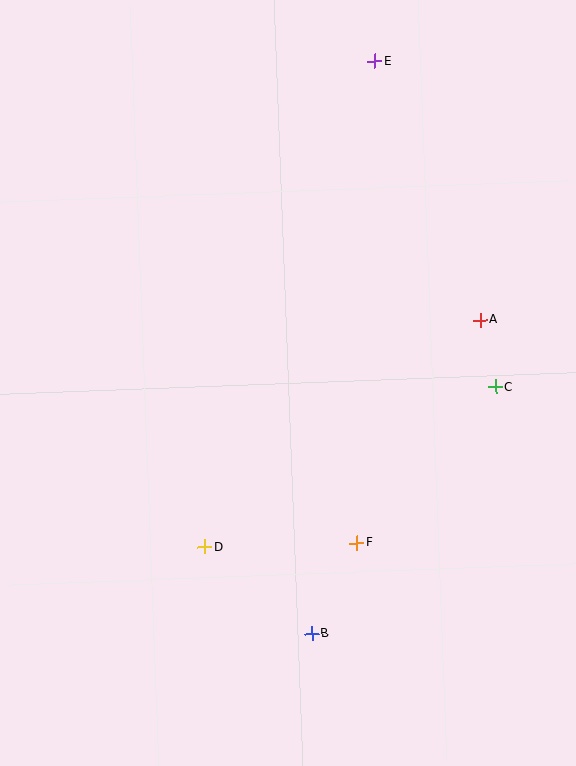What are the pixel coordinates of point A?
Point A is at (480, 320).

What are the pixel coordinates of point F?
Point F is at (357, 543).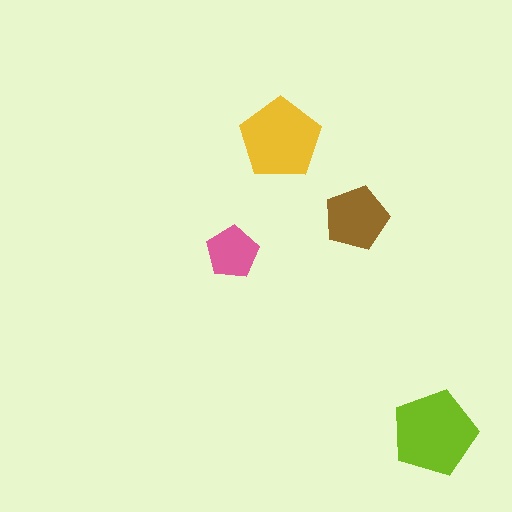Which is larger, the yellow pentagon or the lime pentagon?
The lime one.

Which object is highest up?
The yellow pentagon is topmost.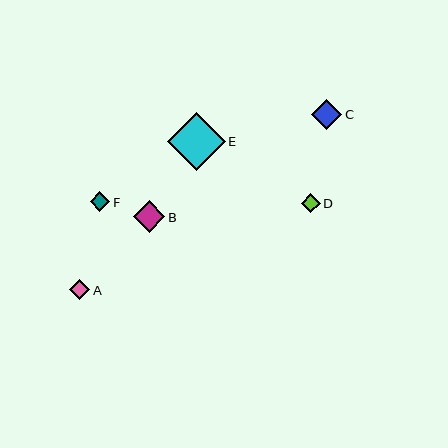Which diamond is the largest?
Diamond E is the largest with a size of approximately 58 pixels.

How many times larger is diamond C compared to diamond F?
Diamond C is approximately 1.5 times the size of diamond F.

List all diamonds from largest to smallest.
From largest to smallest: E, B, C, A, F, D.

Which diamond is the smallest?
Diamond D is the smallest with a size of approximately 19 pixels.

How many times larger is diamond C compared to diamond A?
Diamond C is approximately 1.5 times the size of diamond A.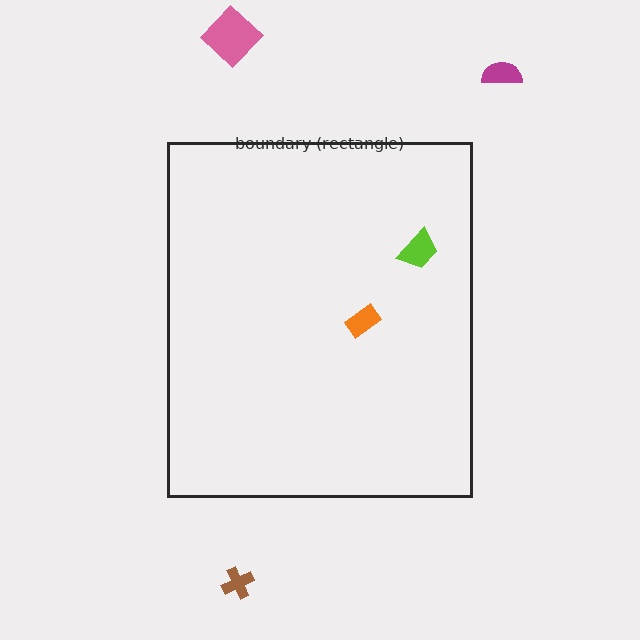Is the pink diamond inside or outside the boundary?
Outside.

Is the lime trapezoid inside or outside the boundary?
Inside.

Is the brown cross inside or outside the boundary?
Outside.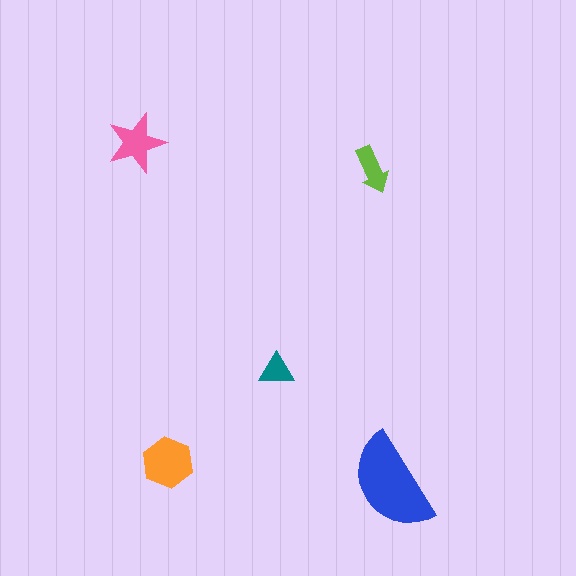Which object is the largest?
The blue semicircle.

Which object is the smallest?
The teal triangle.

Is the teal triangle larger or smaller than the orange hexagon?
Smaller.